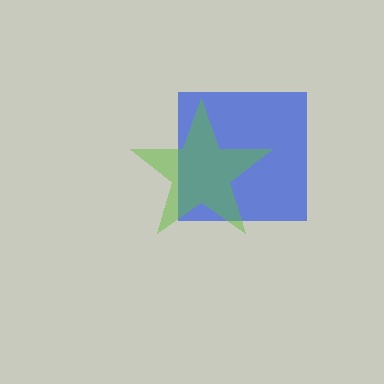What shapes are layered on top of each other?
The layered shapes are: a blue square, a lime star.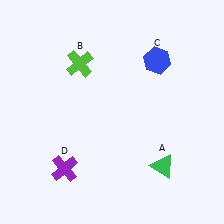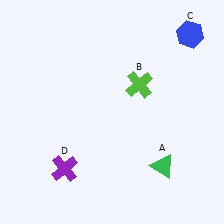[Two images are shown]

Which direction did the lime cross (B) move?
The lime cross (B) moved right.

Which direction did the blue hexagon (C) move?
The blue hexagon (C) moved right.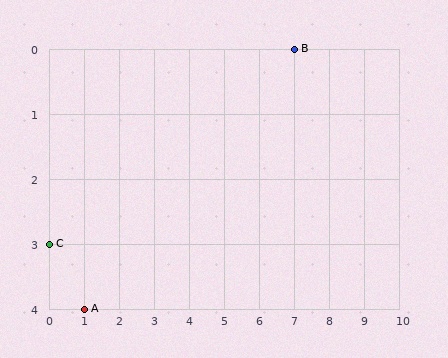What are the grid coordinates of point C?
Point C is at grid coordinates (0, 3).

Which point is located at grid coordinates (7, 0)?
Point B is at (7, 0).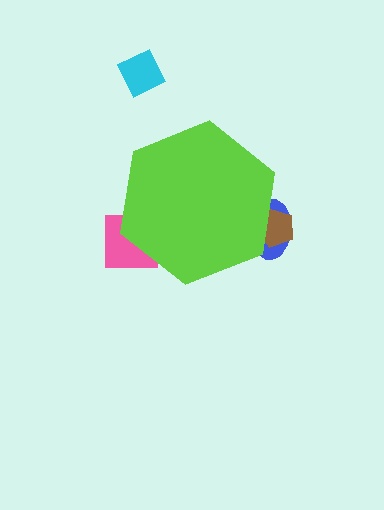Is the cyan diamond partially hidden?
No, the cyan diamond is fully visible.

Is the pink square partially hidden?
Yes, the pink square is partially hidden behind the lime hexagon.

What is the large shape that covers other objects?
A lime hexagon.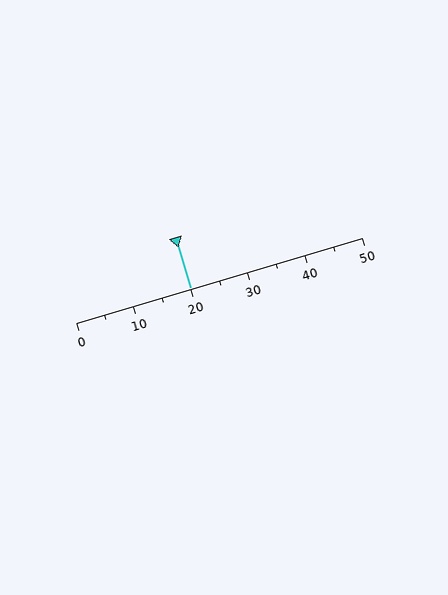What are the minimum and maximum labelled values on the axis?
The axis runs from 0 to 50.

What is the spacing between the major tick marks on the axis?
The major ticks are spaced 10 apart.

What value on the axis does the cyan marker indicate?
The marker indicates approximately 20.